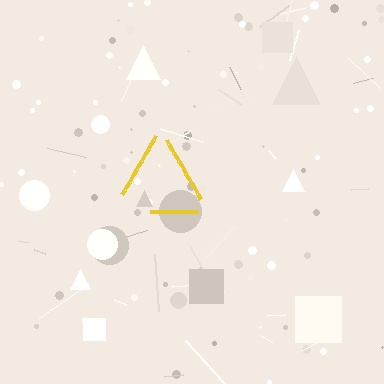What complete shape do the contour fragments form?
The contour fragments form a triangle.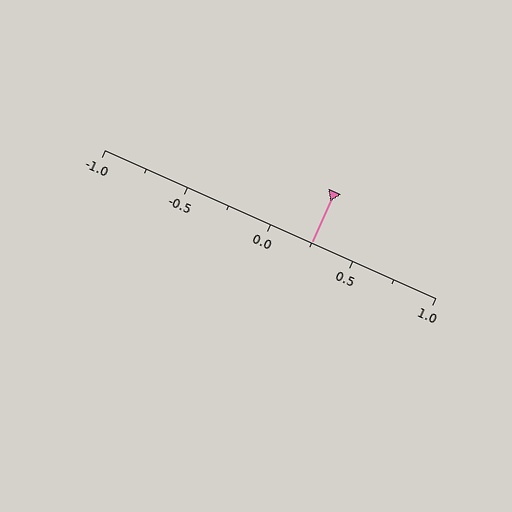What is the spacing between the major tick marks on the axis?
The major ticks are spaced 0.5 apart.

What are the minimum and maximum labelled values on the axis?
The axis runs from -1.0 to 1.0.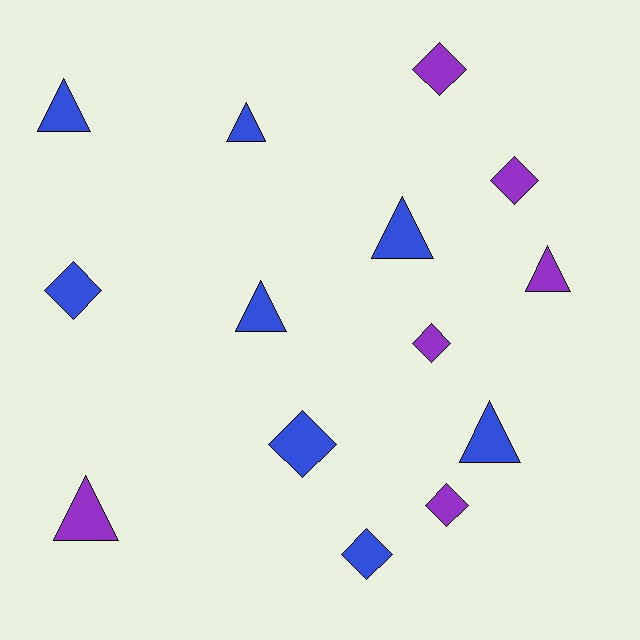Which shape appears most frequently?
Triangle, with 7 objects.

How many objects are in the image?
There are 14 objects.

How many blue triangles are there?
There are 5 blue triangles.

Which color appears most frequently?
Blue, with 8 objects.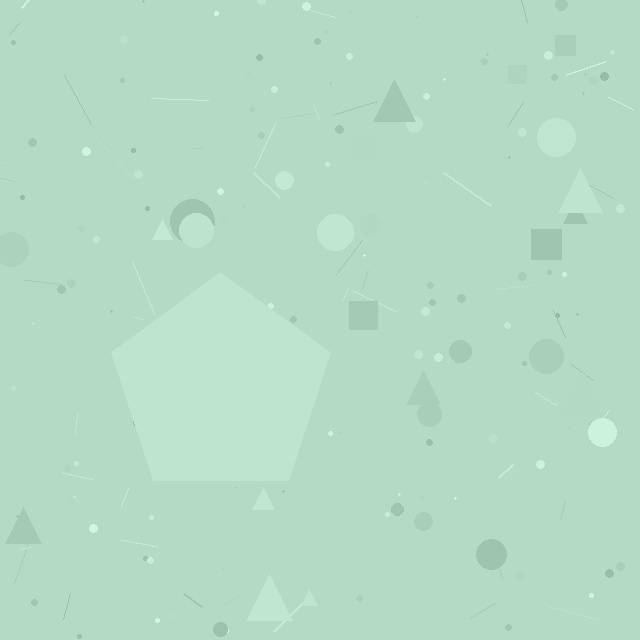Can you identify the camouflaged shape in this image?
The camouflaged shape is a pentagon.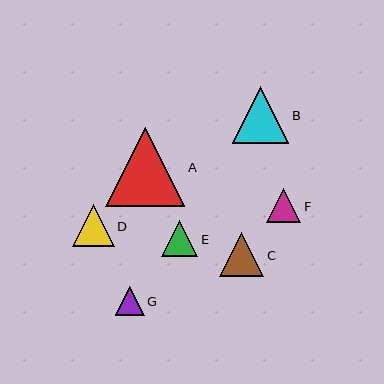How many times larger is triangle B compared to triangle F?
Triangle B is approximately 1.6 times the size of triangle F.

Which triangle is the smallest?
Triangle G is the smallest with a size of approximately 29 pixels.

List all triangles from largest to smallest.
From largest to smallest: A, B, C, D, E, F, G.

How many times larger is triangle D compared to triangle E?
Triangle D is approximately 1.2 times the size of triangle E.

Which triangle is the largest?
Triangle A is the largest with a size of approximately 79 pixels.